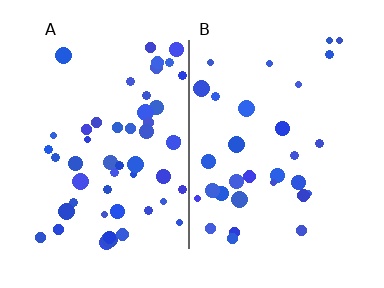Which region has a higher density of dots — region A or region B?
A (the left).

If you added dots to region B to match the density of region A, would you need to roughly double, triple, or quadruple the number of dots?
Approximately double.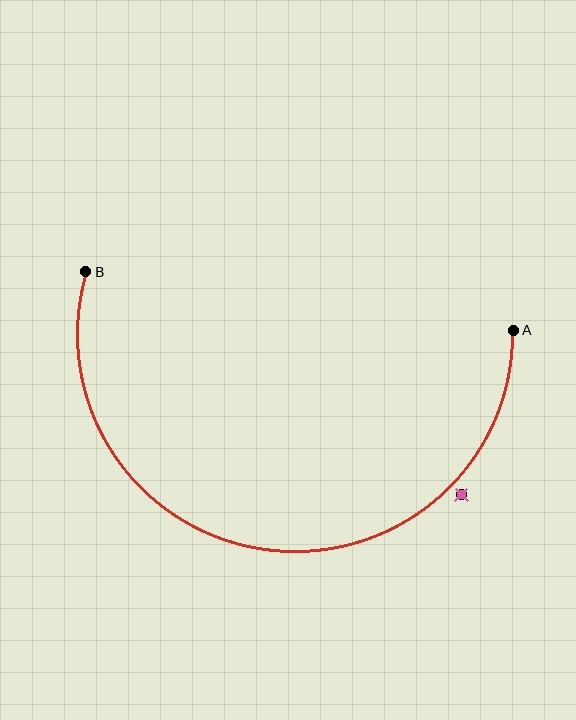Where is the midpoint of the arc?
The arc midpoint is the point on the curve farthest from the straight line joining A and B. It sits below that line.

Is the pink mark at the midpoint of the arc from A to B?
No — the pink mark does not lie on the arc at all. It sits slightly outside the curve.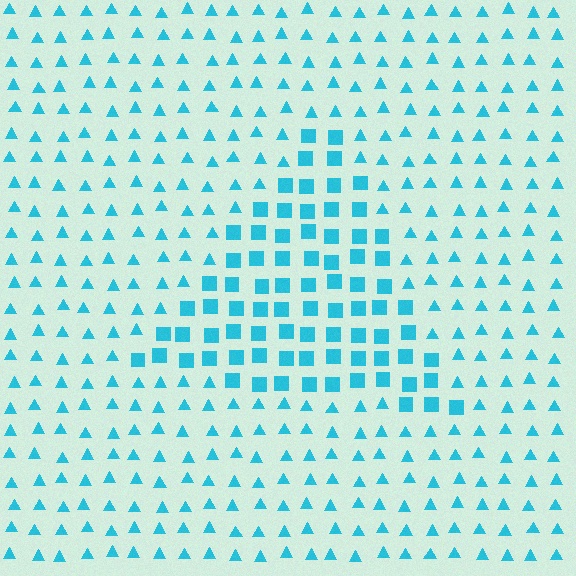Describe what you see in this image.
The image is filled with small cyan elements arranged in a uniform grid. A triangle-shaped region contains squares, while the surrounding area contains triangles. The boundary is defined purely by the change in element shape.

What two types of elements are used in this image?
The image uses squares inside the triangle region and triangles outside it.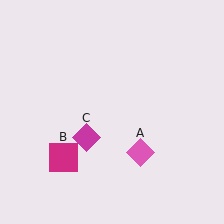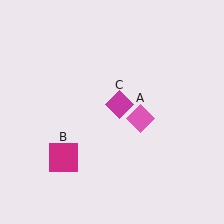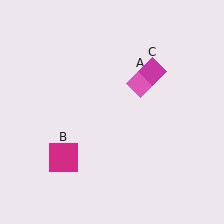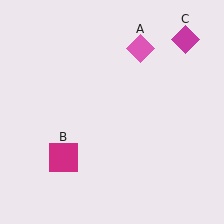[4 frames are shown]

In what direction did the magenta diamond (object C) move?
The magenta diamond (object C) moved up and to the right.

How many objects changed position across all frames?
2 objects changed position: pink diamond (object A), magenta diamond (object C).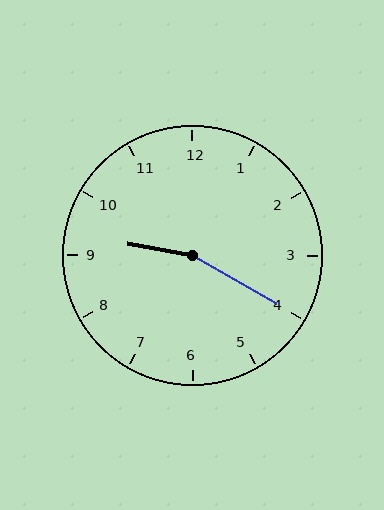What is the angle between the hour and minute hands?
Approximately 160 degrees.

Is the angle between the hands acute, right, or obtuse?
It is obtuse.